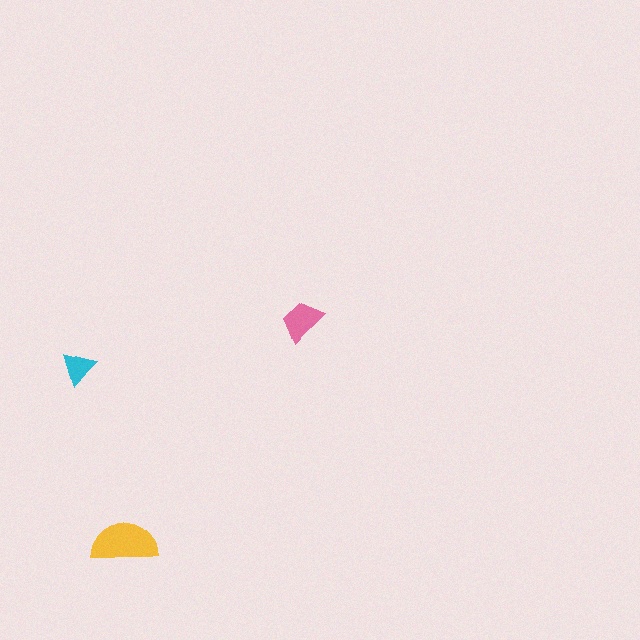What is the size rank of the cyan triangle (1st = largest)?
3rd.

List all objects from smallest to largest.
The cyan triangle, the pink trapezoid, the yellow semicircle.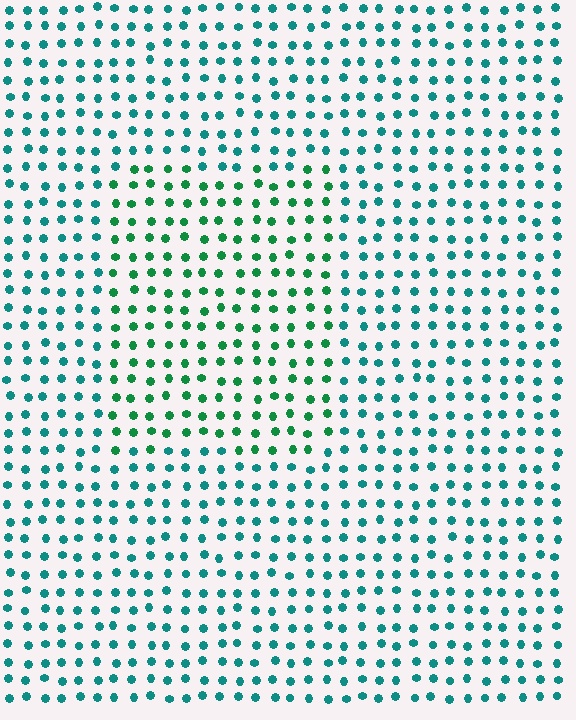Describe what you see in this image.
The image is filled with small teal elements in a uniform arrangement. A rectangle-shaped region is visible where the elements are tinted to a slightly different hue, forming a subtle color boundary.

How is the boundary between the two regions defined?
The boundary is defined purely by a slight shift in hue (about 34 degrees). Spacing, size, and orientation are identical on both sides.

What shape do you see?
I see a rectangle.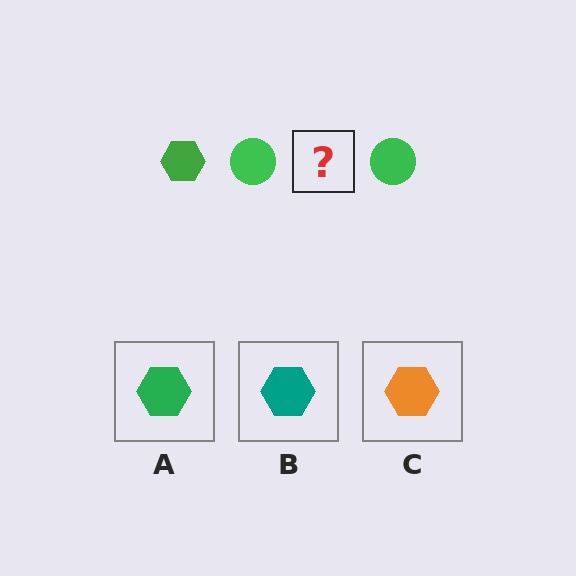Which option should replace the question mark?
Option A.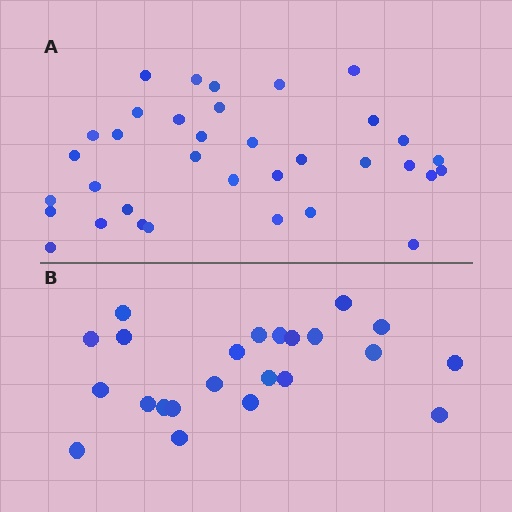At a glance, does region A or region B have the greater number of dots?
Region A (the top region) has more dots.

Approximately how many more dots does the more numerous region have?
Region A has roughly 12 or so more dots than region B.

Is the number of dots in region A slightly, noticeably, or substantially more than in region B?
Region A has substantially more. The ratio is roughly 1.5 to 1.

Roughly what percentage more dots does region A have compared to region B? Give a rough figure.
About 50% more.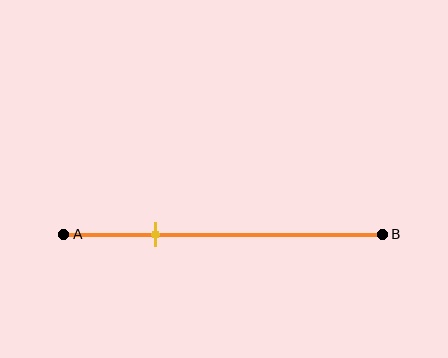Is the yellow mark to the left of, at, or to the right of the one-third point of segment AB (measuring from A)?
The yellow mark is to the left of the one-third point of segment AB.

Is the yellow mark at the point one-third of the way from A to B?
No, the mark is at about 30% from A, not at the 33% one-third point.